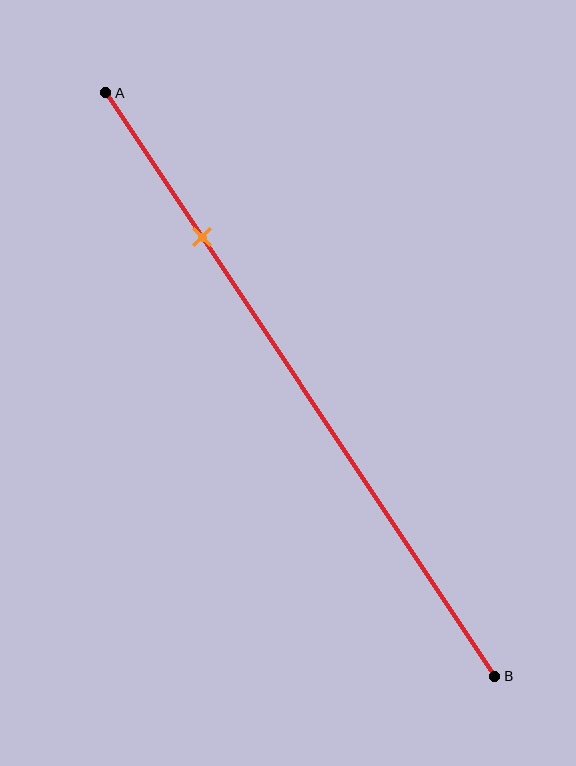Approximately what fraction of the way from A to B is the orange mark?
The orange mark is approximately 25% of the way from A to B.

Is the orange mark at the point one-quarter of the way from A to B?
Yes, the mark is approximately at the one-quarter point.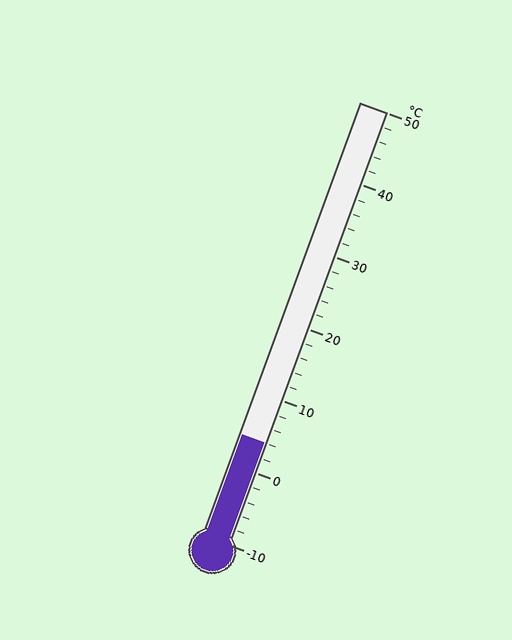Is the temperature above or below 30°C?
The temperature is below 30°C.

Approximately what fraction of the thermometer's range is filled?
The thermometer is filled to approximately 25% of its range.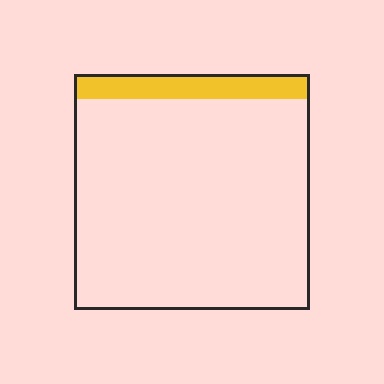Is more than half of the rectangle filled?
No.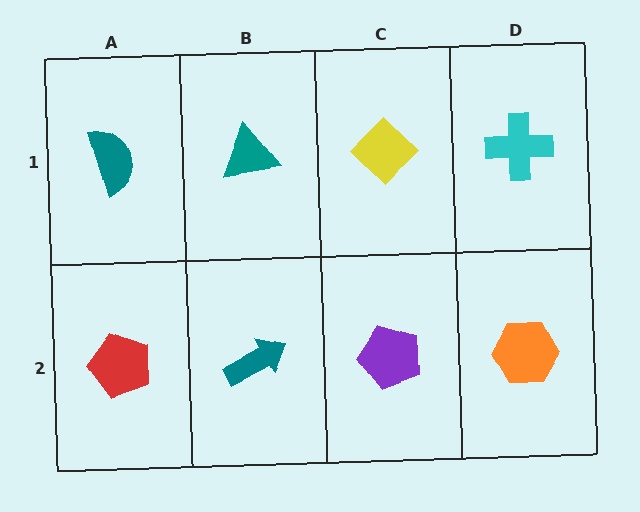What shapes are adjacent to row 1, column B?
A teal arrow (row 2, column B), a teal semicircle (row 1, column A), a yellow diamond (row 1, column C).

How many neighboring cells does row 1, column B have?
3.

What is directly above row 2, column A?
A teal semicircle.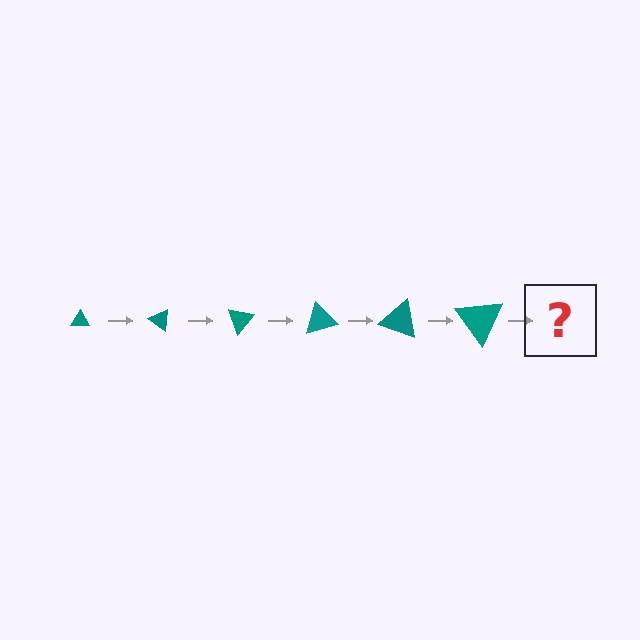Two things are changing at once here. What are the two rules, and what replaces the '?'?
The two rules are that the triangle grows larger each step and it rotates 35 degrees each step. The '?' should be a triangle, larger than the previous one and rotated 210 degrees from the start.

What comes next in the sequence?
The next element should be a triangle, larger than the previous one and rotated 210 degrees from the start.